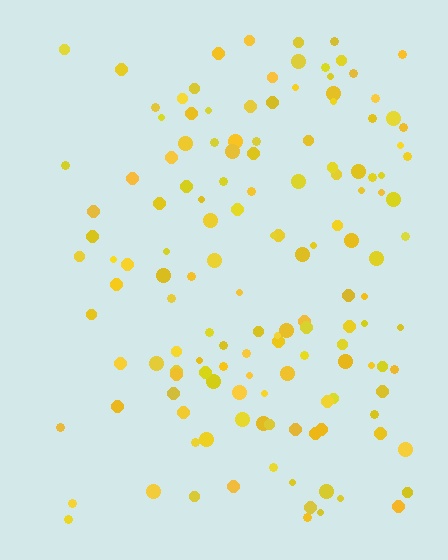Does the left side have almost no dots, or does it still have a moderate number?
Still a moderate number, just noticeably fewer than the right.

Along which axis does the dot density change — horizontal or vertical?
Horizontal.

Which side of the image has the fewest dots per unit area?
The left.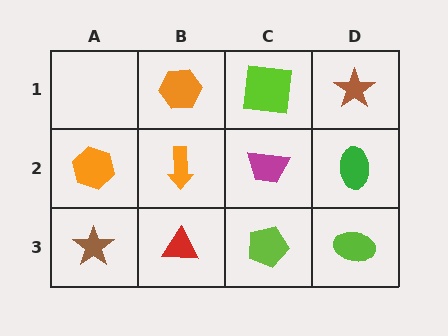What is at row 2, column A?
An orange hexagon.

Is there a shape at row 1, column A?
No, that cell is empty.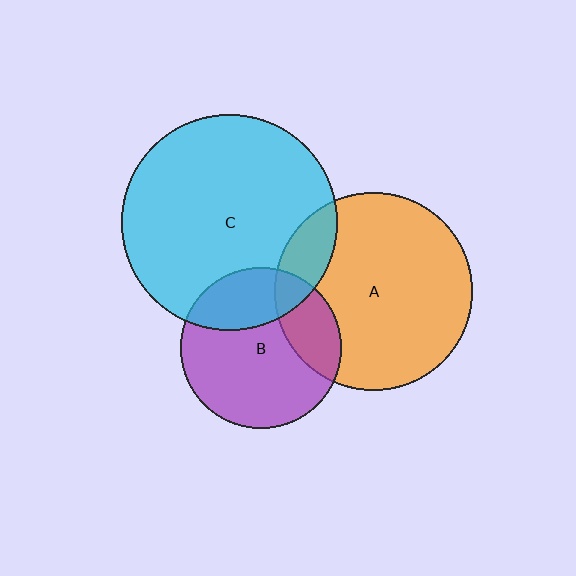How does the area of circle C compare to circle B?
Approximately 1.8 times.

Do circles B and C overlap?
Yes.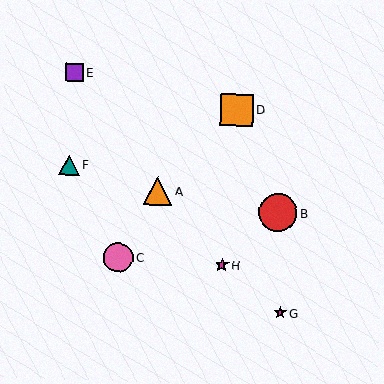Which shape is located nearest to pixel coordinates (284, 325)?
The magenta star (labeled G) at (280, 313) is nearest to that location.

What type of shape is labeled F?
Shape F is a teal triangle.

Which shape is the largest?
The red circle (labeled B) is the largest.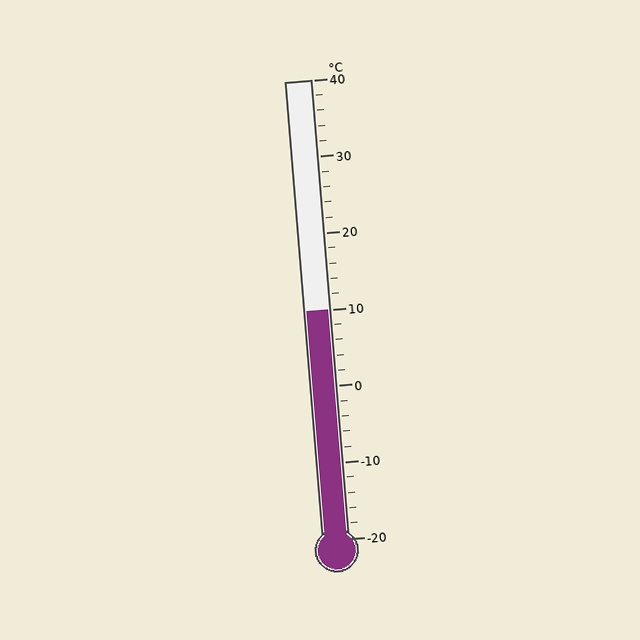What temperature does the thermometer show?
The thermometer shows approximately 10°C.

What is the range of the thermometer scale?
The thermometer scale ranges from -20°C to 40°C.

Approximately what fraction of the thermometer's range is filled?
The thermometer is filled to approximately 50% of its range.